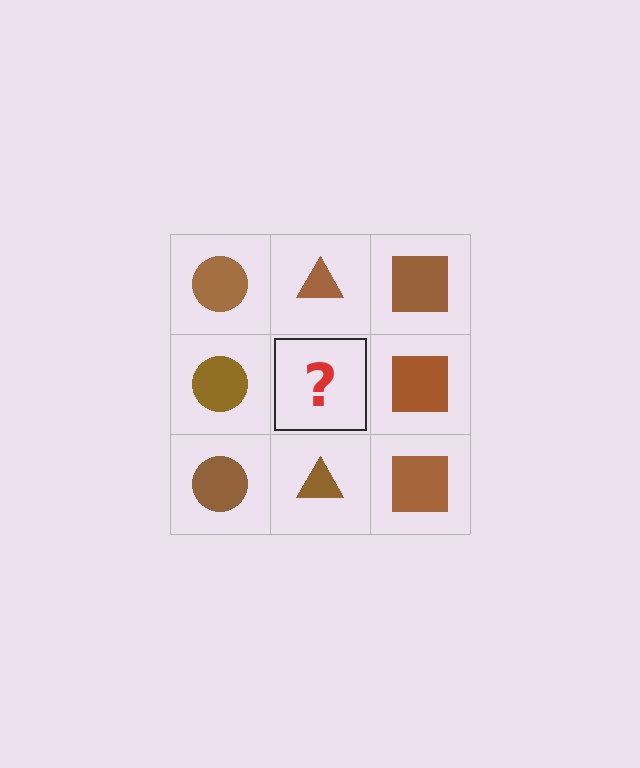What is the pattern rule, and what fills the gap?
The rule is that each column has a consistent shape. The gap should be filled with a brown triangle.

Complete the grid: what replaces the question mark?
The question mark should be replaced with a brown triangle.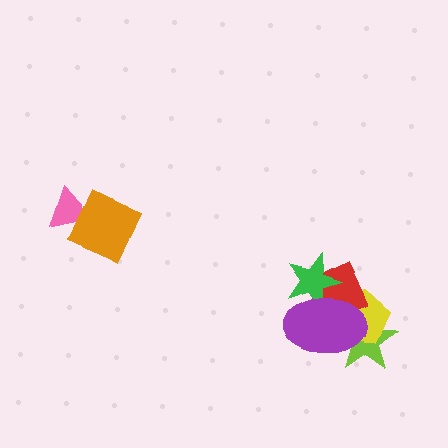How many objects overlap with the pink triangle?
1 object overlaps with the pink triangle.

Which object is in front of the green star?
The purple ellipse is in front of the green star.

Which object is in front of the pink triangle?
The orange diamond is in front of the pink triangle.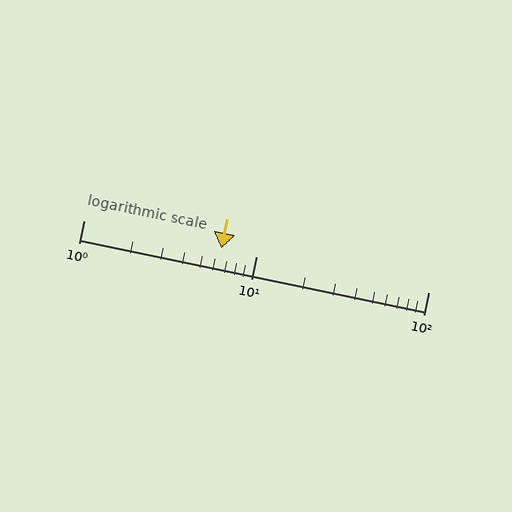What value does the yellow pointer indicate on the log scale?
The pointer indicates approximately 6.3.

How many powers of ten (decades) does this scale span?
The scale spans 2 decades, from 1 to 100.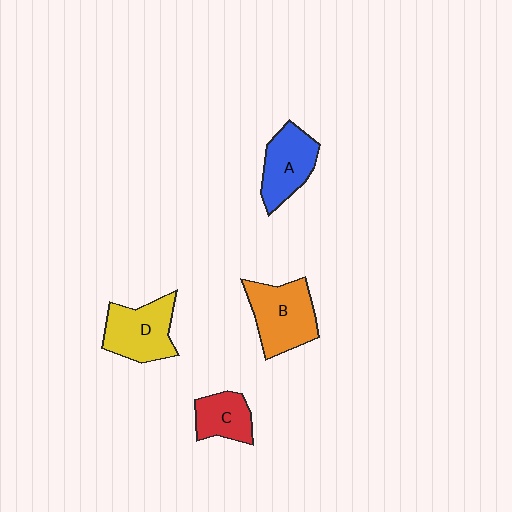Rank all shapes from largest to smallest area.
From largest to smallest: B (orange), D (yellow), A (blue), C (red).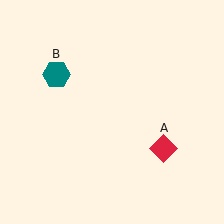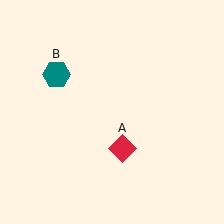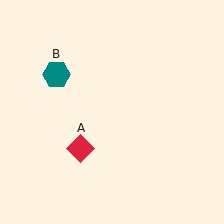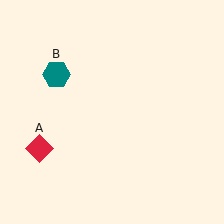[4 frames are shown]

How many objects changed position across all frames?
1 object changed position: red diamond (object A).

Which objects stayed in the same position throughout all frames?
Teal hexagon (object B) remained stationary.